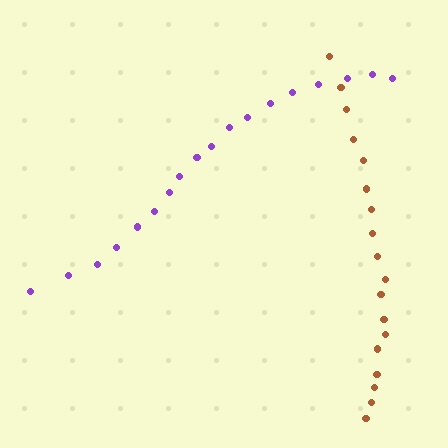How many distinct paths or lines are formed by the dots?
There are 2 distinct paths.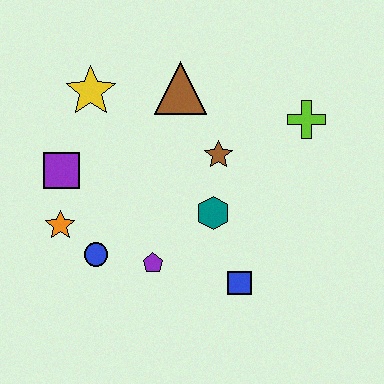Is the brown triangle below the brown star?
No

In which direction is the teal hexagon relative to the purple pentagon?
The teal hexagon is to the right of the purple pentagon.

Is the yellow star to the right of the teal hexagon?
No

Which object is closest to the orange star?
The blue circle is closest to the orange star.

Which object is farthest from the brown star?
The orange star is farthest from the brown star.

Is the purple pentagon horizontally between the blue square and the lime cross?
No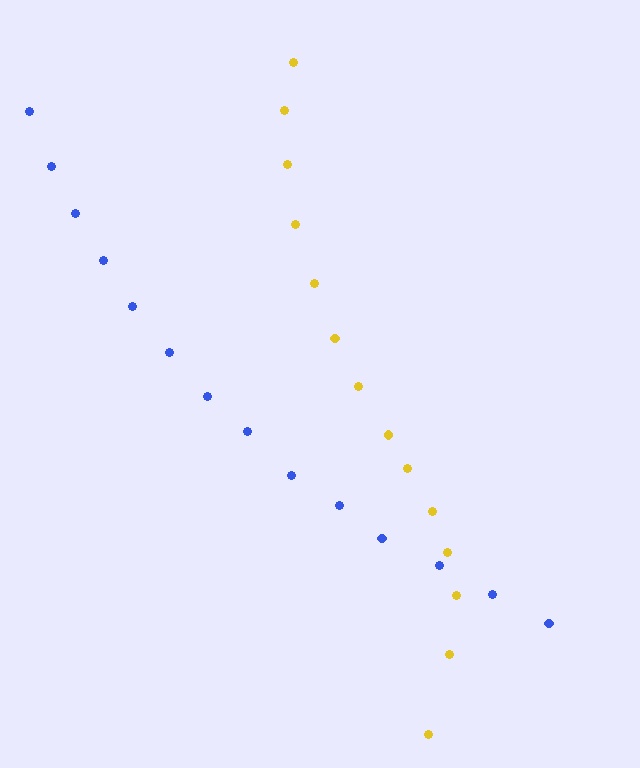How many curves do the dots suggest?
There are 2 distinct paths.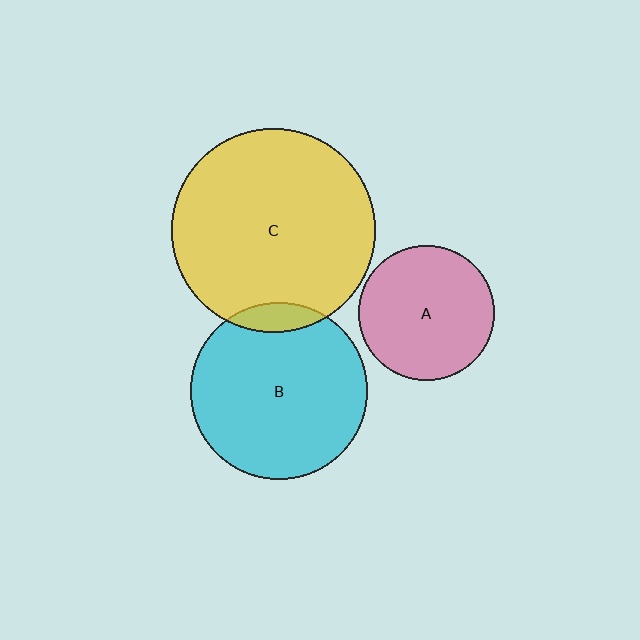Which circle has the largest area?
Circle C (yellow).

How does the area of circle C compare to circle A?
Approximately 2.3 times.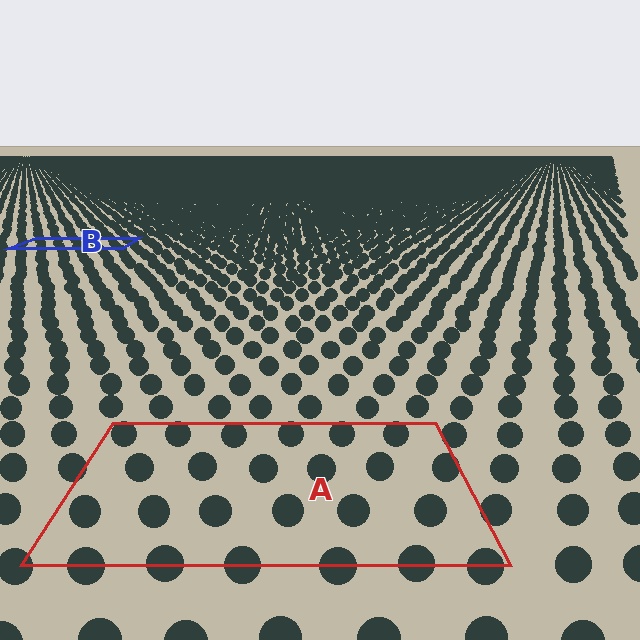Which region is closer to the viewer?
Region A is closer. The texture elements there are larger and more spread out.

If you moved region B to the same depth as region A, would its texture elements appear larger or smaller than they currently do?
They would appear larger. At a closer depth, the same texture elements are projected at a bigger on-screen size.